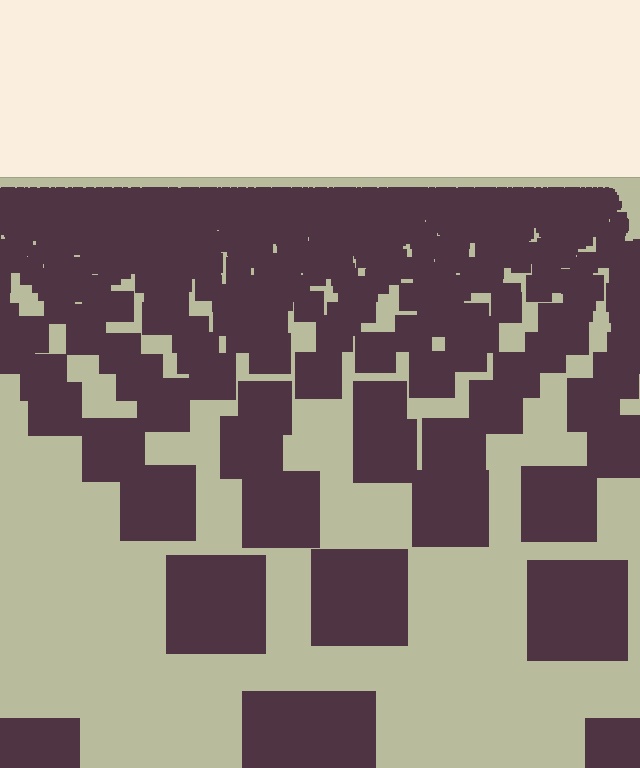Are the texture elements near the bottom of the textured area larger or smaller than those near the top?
Larger. Near the bottom, elements are closer to the viewer and appear at a bigger on-screen size.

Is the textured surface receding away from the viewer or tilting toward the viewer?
The surface is receding away from the viewer. Texture elements get smaller and denser toward the top.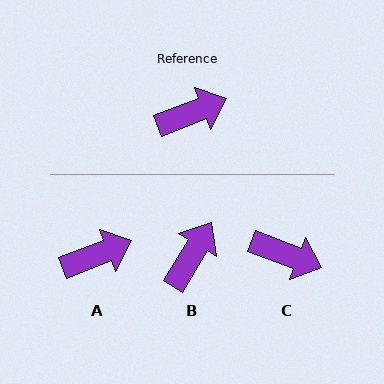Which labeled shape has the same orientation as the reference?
A.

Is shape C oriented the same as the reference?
No, it is off by about 42 degrees.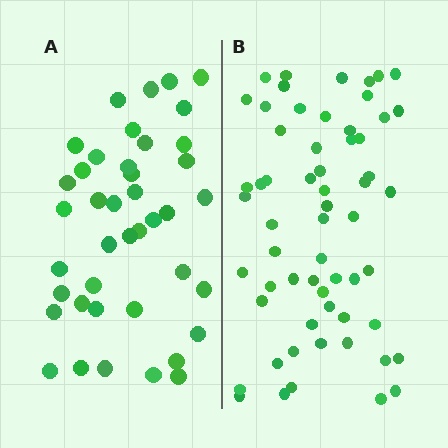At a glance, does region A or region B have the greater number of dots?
Region B (the right region) has more dots.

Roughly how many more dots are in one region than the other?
Region B has approximately 20 more dots than region A.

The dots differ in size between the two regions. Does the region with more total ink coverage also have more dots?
No. Region A has more total ink coverage because its dots are larger, but region B actually contains more individual dots. Total area can be misleading — the number of items is what matters here.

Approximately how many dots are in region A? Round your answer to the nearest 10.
About 40 dots. (The exact count is 41, which rounds to 40.)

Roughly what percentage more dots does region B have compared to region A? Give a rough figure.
About 45% more.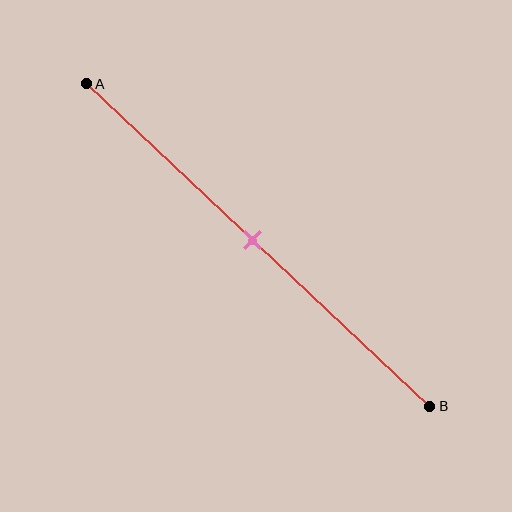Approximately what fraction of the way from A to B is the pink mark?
The pink mark is approximately 50% of the way from A to B.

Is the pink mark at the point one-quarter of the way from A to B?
No, the mark is at about 50% from A, not at the 25% one-quarter point.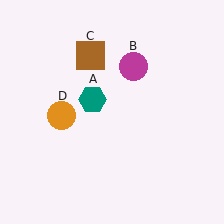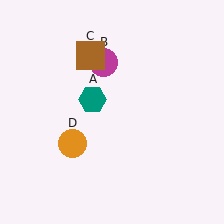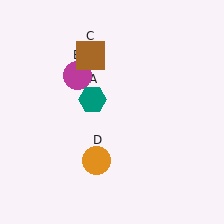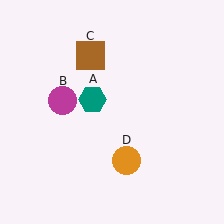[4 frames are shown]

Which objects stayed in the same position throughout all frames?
Teal hexagon (object A) and brown square (object C) remained stationary.